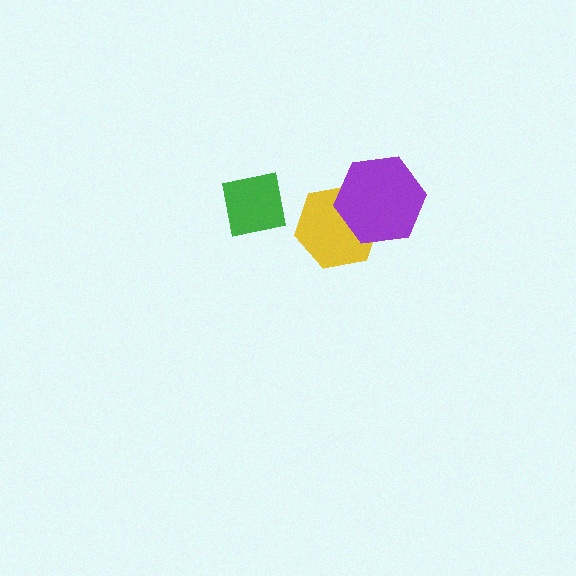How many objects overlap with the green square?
0 objects overlap with the green square.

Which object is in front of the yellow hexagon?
The purple hexagon is in front of the yellow hexagon.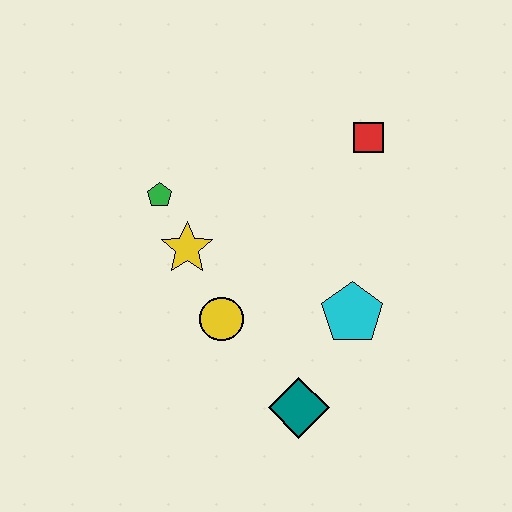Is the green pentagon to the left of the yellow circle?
Yes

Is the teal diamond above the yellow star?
No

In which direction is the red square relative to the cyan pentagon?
The red square is above the cyan pentagon.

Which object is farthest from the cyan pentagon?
The green pentagon is farthest from the cyan pentagon.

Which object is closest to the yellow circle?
The yellow star is closest to the yellow circle.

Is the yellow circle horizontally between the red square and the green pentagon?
Yes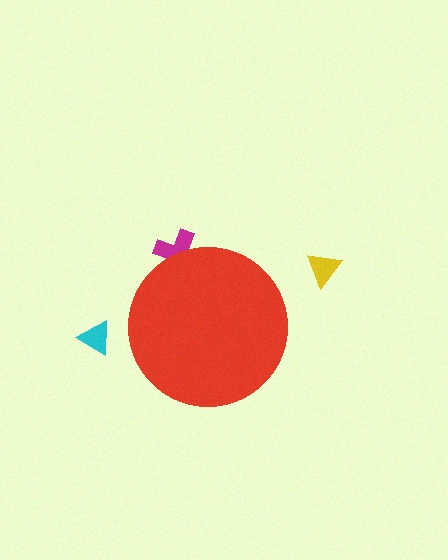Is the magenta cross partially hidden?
Yes, the magenta cross is partially hidden behind the red circle.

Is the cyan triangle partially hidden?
No, the cyan triangle is fully visible.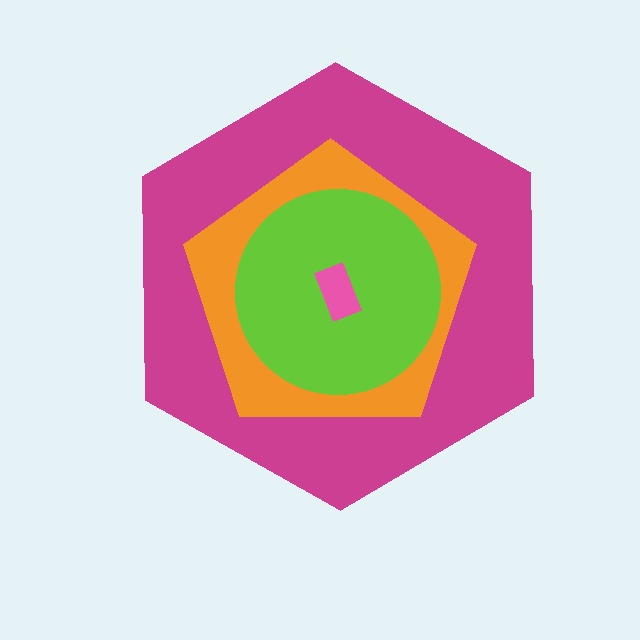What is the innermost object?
The pink rectangle.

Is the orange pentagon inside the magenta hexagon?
Yes.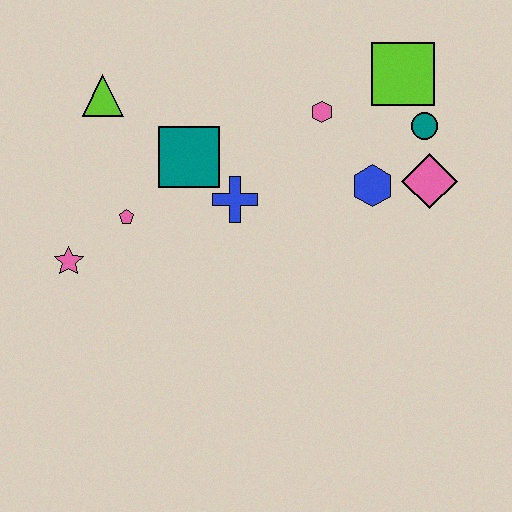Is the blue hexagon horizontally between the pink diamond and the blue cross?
Yes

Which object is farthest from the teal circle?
The pink star is farthest from the teal circle.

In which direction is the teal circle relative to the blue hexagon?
The teal circle is above the blue hexagon.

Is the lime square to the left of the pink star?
No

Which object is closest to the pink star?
The pink pentagon is closest to the pink star.